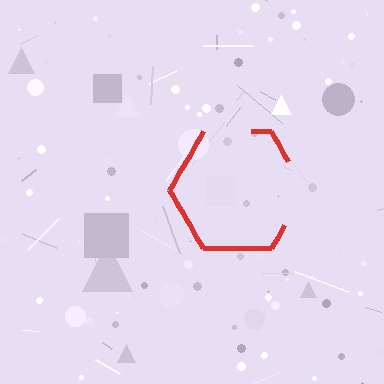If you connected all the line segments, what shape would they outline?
They would outline a hexagon.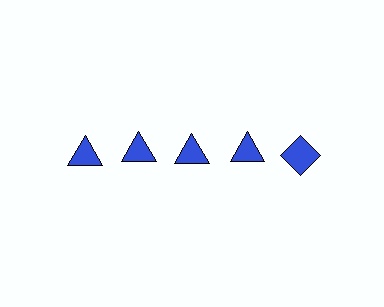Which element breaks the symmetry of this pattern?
The blue diamond in the top row, rightmost column breaks the symmetry. All other shapes are blue triangles.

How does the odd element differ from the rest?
It has a different shape: diamond instead of triangle.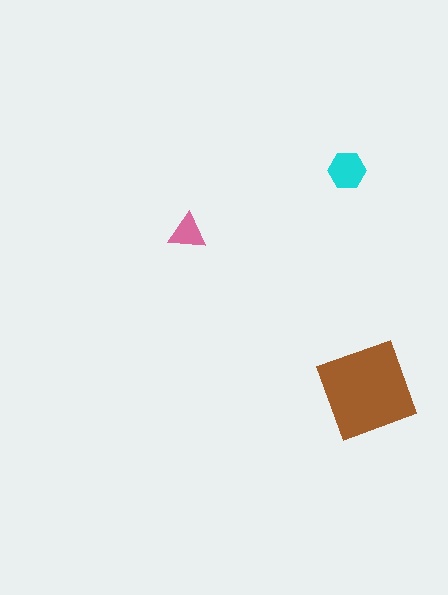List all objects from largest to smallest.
The brown diamond, the cyan hexagon, the pink triangle.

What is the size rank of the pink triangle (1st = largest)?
3rd.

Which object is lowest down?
The brown diamond is bottommost.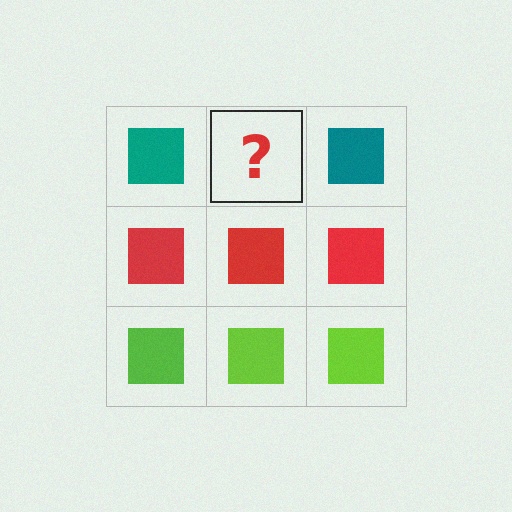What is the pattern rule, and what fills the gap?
The rule is that each row has a consistent color. The gap should be filled with a teal square.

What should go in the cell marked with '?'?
The missing cell should contain a teal square.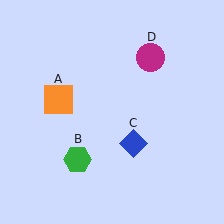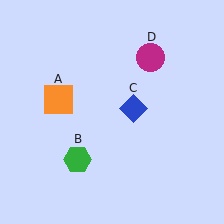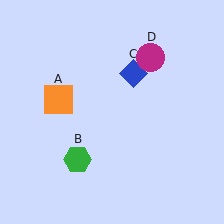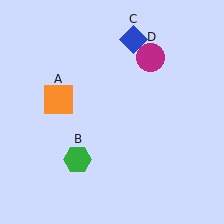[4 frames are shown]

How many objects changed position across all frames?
1 object changed position: blue diamond (object C).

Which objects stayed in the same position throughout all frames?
Orange square (object A) and green hexagon (object B) and magenta circle (object D) remained stationary.